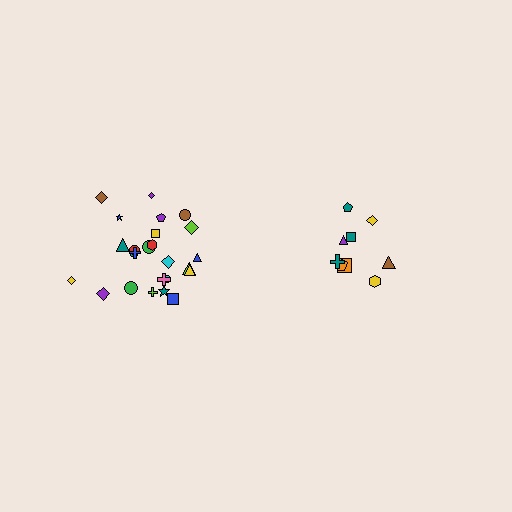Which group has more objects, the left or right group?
The left group.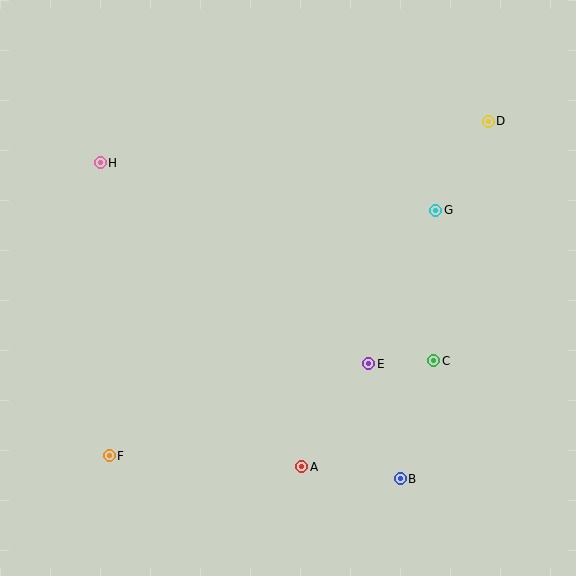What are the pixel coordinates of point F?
Point F is at (109, 456).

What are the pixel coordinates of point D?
Point D is at (488, 121).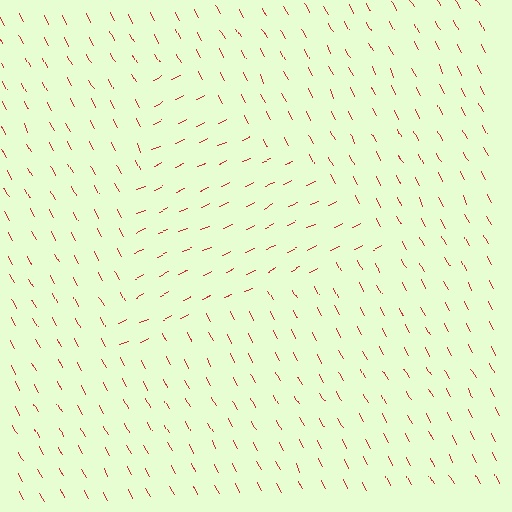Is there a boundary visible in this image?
Yes, there is a texture boundary formed by a change in line orientation.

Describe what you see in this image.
The image is filled with small red line segments. A triangle region in the image has lines oriented differently from the surrounding lines, creating a visible texture boundary.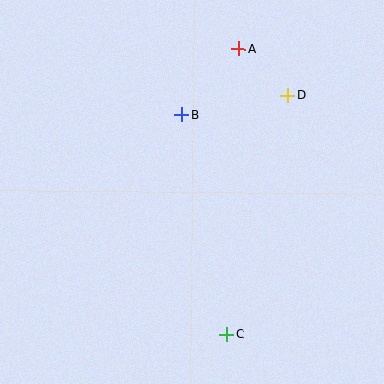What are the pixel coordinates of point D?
Point D is at (288, 95).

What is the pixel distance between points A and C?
The distance between A and C is 286 pixels.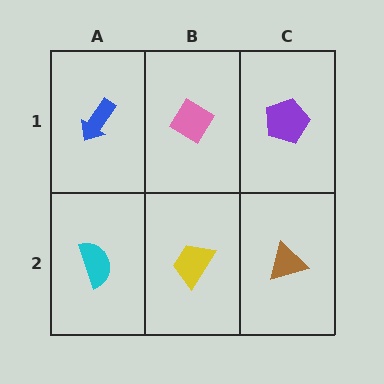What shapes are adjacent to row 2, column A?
A blue arrow (row 1, column A), a yellow trapezoid (row 2, column B).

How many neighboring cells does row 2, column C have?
2.